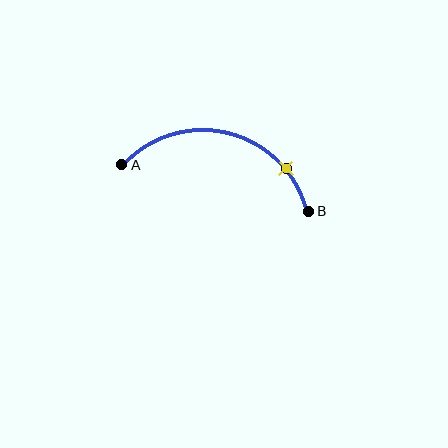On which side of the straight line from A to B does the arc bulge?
The arc bulges above the straight line connecting A and B.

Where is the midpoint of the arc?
The arc midpoint is the point on the curve farthest from the straight line joining A and B. It sits above that line.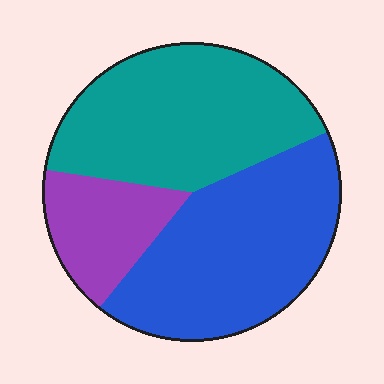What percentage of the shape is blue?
Blue covers roughly 40% of the shape.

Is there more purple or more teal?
Teal.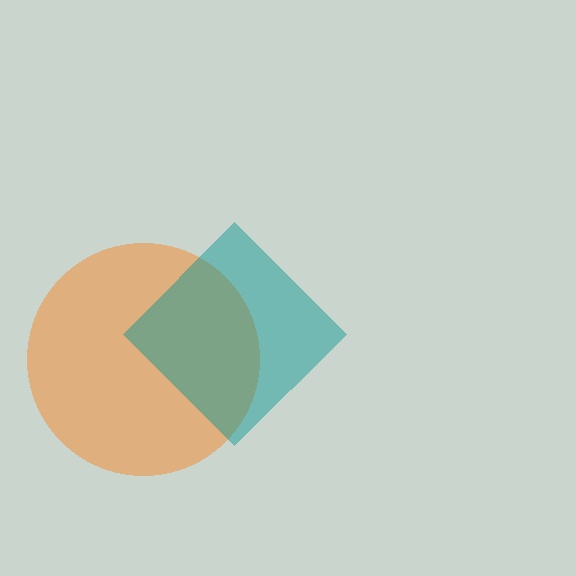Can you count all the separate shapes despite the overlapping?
Yes, there are 2 separate shapes.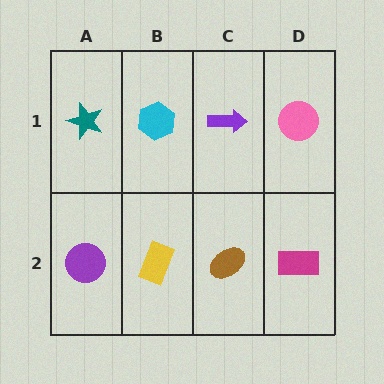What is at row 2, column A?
A purple circle.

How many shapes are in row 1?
4 shapes.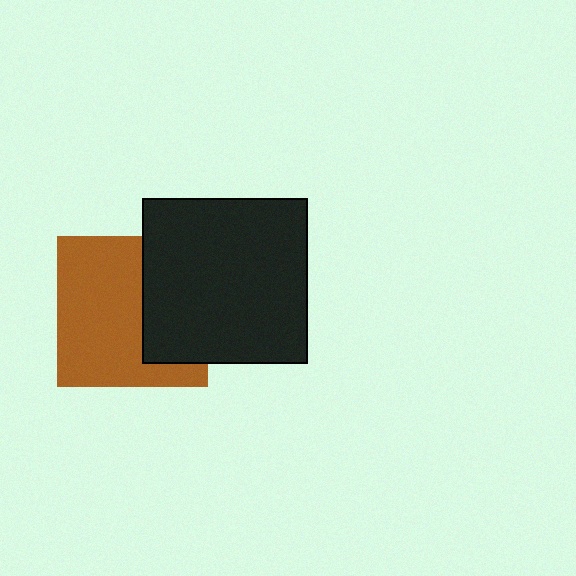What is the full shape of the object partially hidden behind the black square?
The partially hidden object is a brown square.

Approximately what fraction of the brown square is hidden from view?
Roughly 37% of the brown square is hidden behind the black square.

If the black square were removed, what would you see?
You would see the complete brown square.